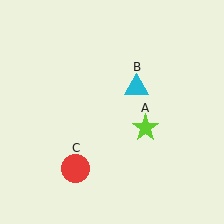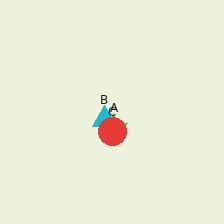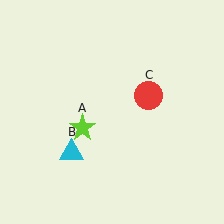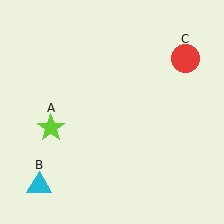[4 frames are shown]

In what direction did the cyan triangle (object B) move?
The cyan triangle (object B) moved down and to the left.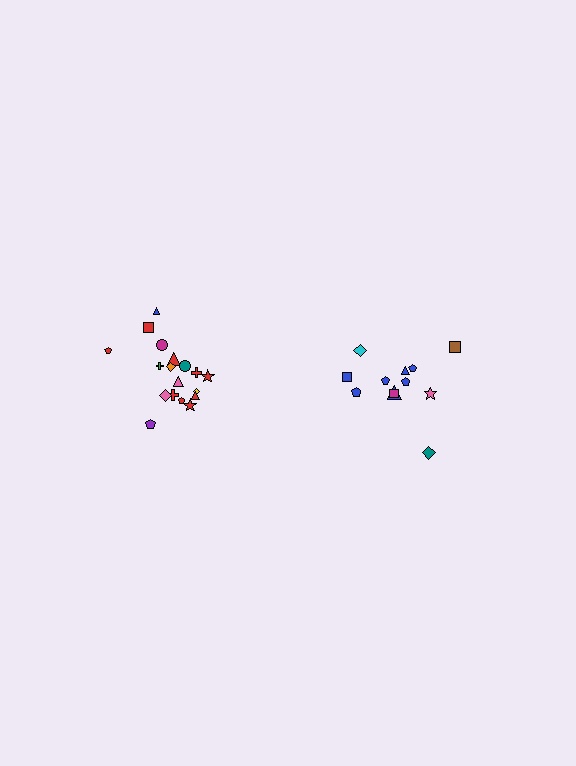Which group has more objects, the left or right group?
The left group.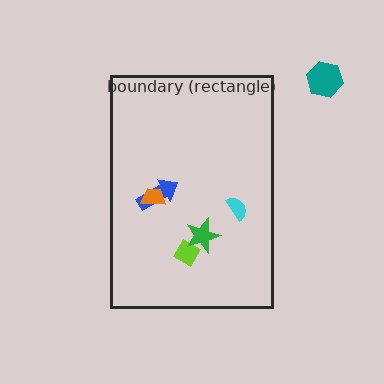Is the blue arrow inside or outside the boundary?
Inside.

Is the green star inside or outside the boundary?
Inside.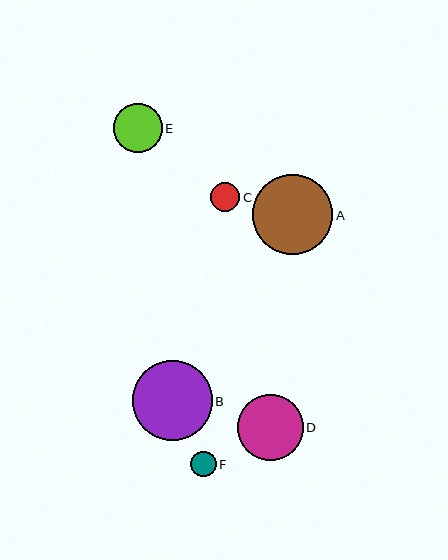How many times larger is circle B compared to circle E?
Circle B is approximately 1.6 times the size of circle E.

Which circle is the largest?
Circle A is the largest with a size of approximately 80 pixels.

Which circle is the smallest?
Circle F is the smallest with a size of approximately 25 pixels.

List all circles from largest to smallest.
From largest to smallest: A, B, D, E, C, F.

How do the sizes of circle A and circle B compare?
Circle A and circle B are approximately the same size.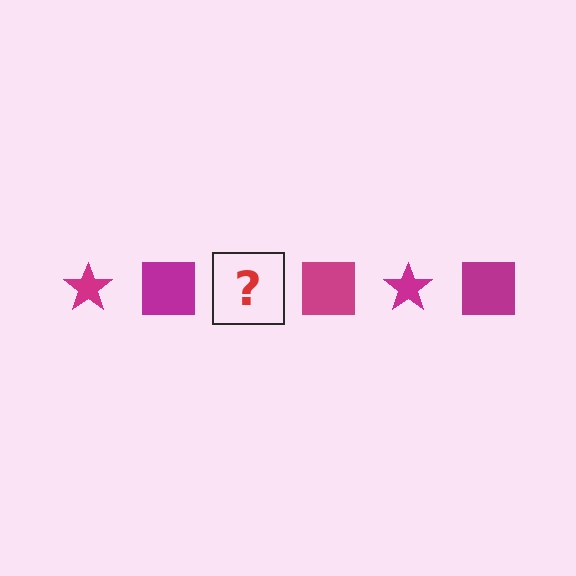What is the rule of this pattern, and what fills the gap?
The rule is that the pattern cycles through star, square shapes in magenta. The gap should be filled with a magenta star.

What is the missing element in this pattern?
The missing element is a magenta star.